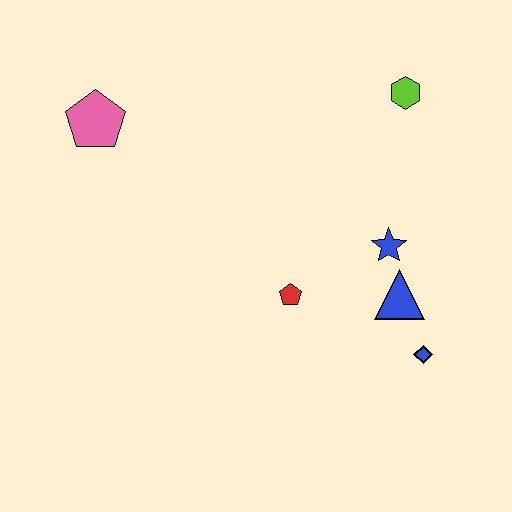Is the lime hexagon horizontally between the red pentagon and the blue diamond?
Yes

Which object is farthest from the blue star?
The pink pentagon is farthest from the blue star.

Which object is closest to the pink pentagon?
The red pentagon is closest to the pink pentagon.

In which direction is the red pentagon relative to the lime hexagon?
The red pentagon is below the lime hexagon.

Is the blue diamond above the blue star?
No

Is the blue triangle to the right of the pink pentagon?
Yes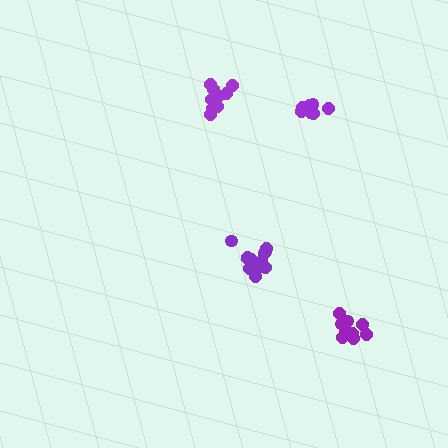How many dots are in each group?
Group 1: 10 dots, Group 2: 12 dots, Group 3: 13 dots, Group 4: 9 dots (44 total).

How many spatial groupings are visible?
There are 4 spatial groupings.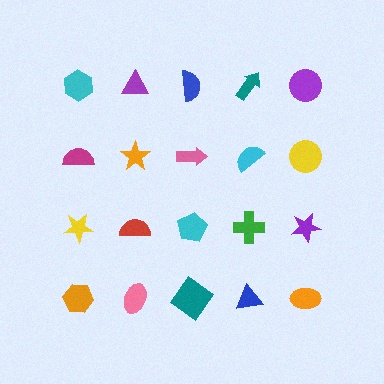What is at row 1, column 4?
A teal arrow.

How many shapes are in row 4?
5 shapes.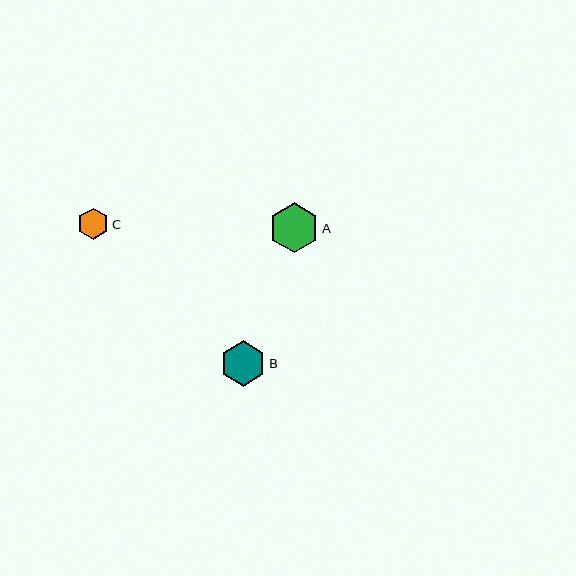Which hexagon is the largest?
Hexagon A is the largest with a size of approximately 49 pixels.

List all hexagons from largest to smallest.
From largest to smallest: A, B, C.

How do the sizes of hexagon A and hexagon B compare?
Hexagon A and hexagon B are approximately the same size.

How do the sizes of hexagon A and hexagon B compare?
Hexagon A and hexagon B are approximately the same size.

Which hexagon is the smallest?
Hexagon C is the smallest with a size of approximately 31 pixels.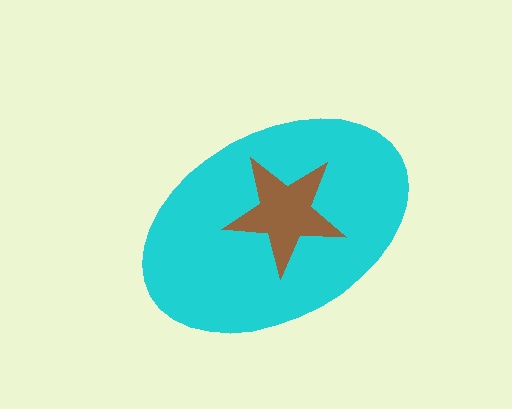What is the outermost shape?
The cyan ellipse.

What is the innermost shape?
The brown star.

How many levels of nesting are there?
2.